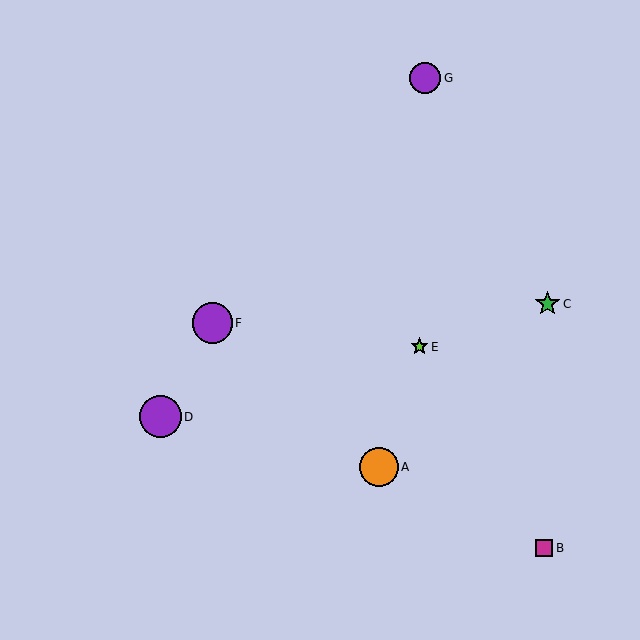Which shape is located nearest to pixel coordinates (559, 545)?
The magenta square (labeled B) at (544, 548) is nearest to that location.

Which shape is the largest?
The purple circle (labeled D) is the largest.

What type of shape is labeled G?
Shape G is a purple circle.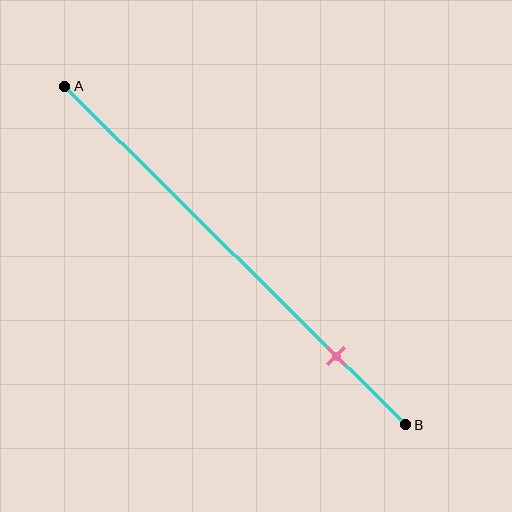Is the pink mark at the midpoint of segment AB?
No, the mark is at about 80% from A, not at the 50% midpoint.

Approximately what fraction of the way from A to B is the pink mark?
The pink mark is approximately 80% of the way from A to B.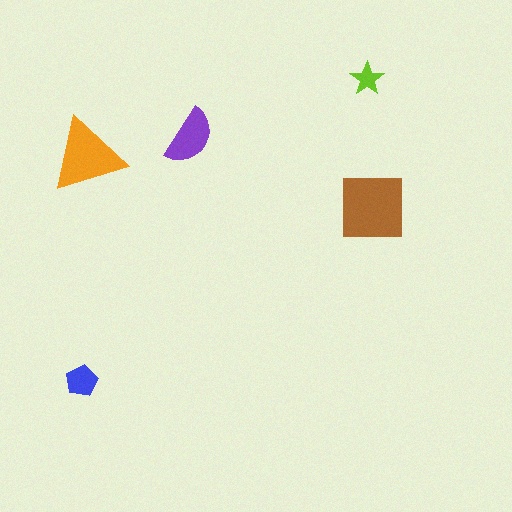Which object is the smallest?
The lime star.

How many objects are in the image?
There are 5 objects in the image.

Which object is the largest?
The brown square.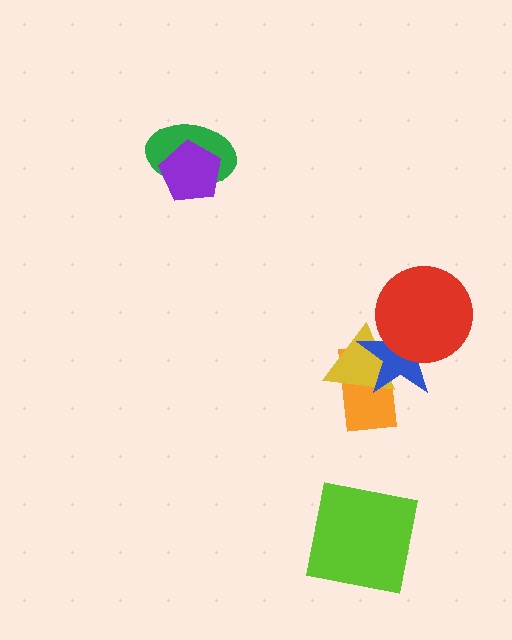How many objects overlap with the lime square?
0 objects overlap with the lime square.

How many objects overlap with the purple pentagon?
1 object overlaps with the purple pentagon.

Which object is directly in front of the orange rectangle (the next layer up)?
The yellow triangle is directly in front of the orange rectangle.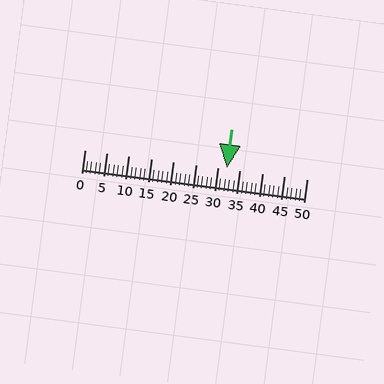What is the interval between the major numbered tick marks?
The major tick marks are spaced 5 units apart.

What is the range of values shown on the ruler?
The ruler shows values from 0 to 50.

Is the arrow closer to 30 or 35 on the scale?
The arrow is closer to 30.